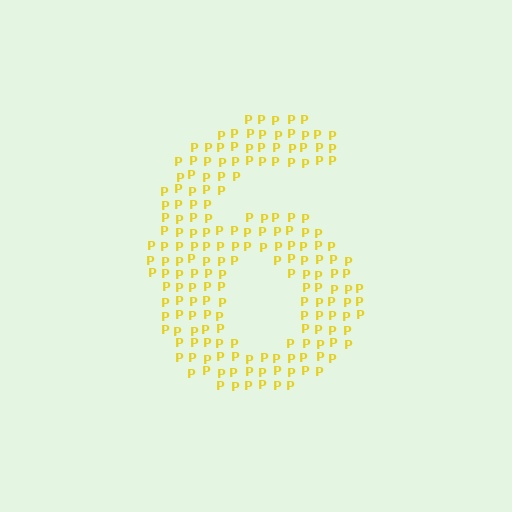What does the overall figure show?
The overall figure shows the digit 6.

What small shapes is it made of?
It is made of small letter P's.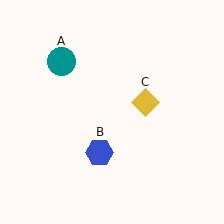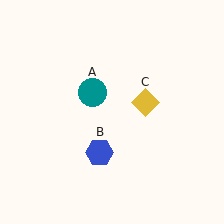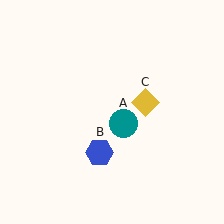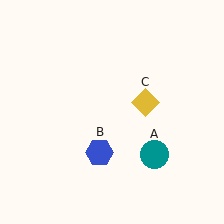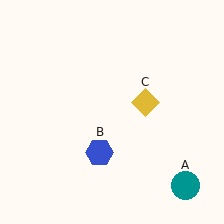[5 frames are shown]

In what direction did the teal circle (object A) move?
The teal circle (object A) moved down and to the right.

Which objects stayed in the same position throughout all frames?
Blue hexagon (object B) and yellow diamond (object C) remained stationary.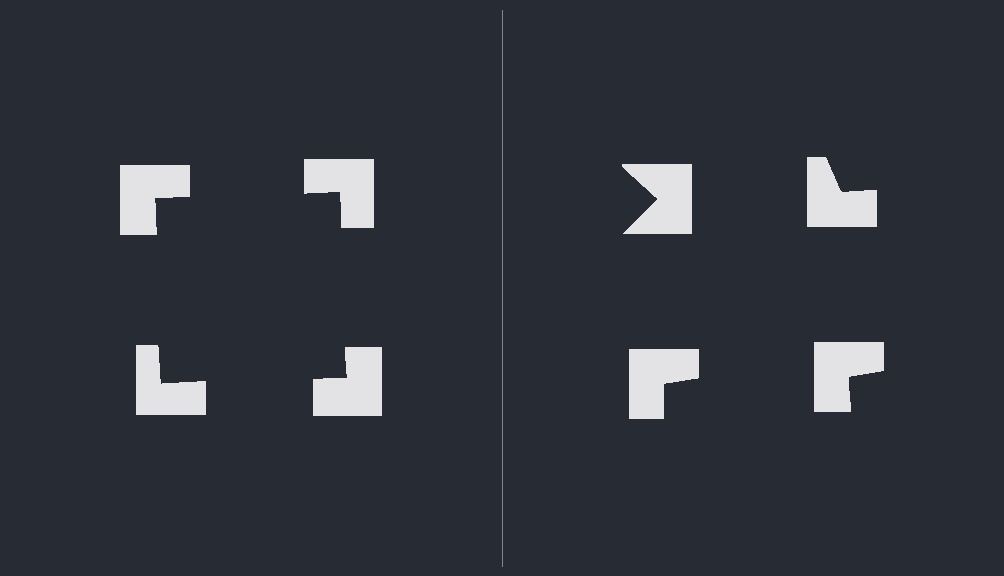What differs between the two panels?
The notched squares are positioned identically on both sides; only the wedge orientations differ. On the left they align to a square; on the right they are misaligned.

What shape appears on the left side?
An illusory square.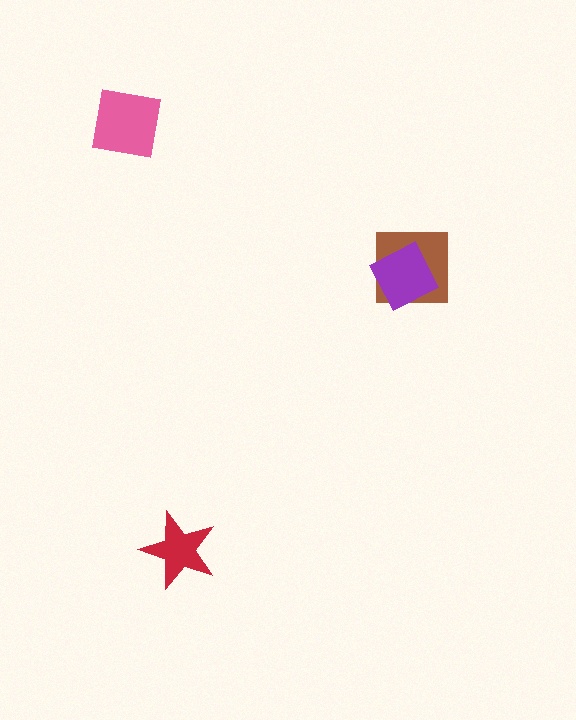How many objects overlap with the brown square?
1 object overlaps with the brown square.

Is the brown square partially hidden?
Yes, it is partially covered by another shape.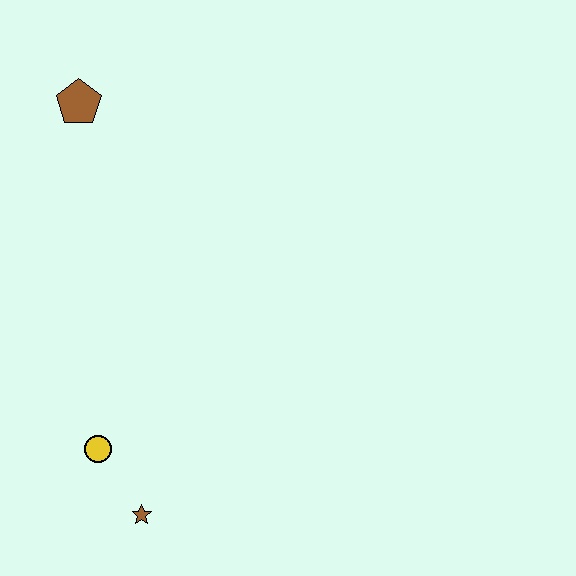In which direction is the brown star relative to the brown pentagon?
The brown star is below the brown pentagon.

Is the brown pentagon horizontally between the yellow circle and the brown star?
No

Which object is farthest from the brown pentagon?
The brown star is farthest from the brown pentagon.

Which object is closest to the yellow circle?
The brown star is closest to the yellow circle.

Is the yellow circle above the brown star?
Yes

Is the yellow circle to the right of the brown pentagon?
Yes